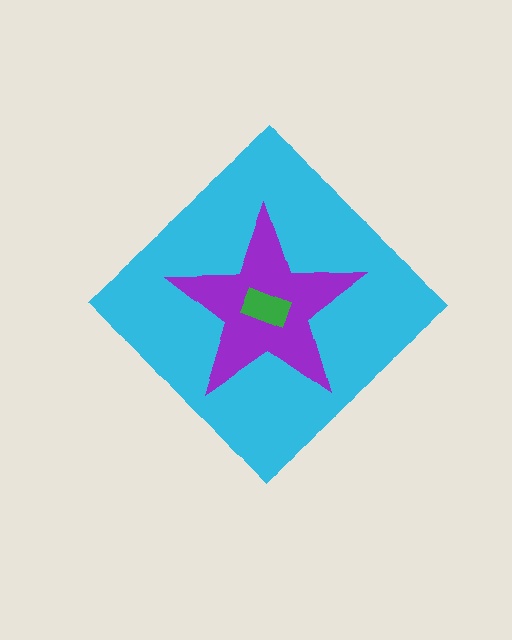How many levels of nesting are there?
3.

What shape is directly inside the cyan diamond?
The purple star.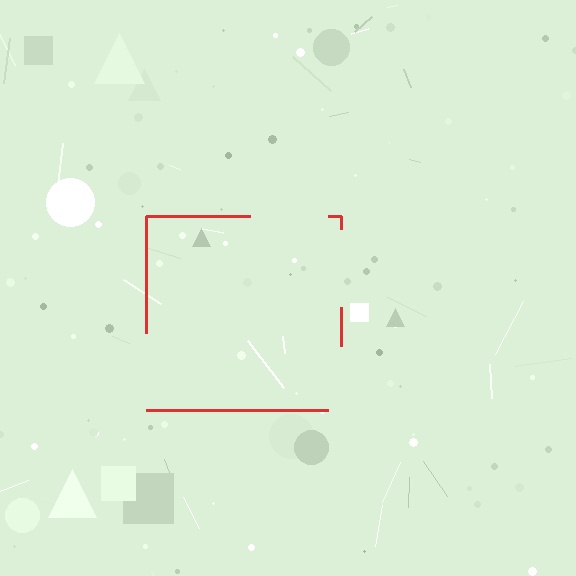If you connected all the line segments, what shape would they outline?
They would outline a square.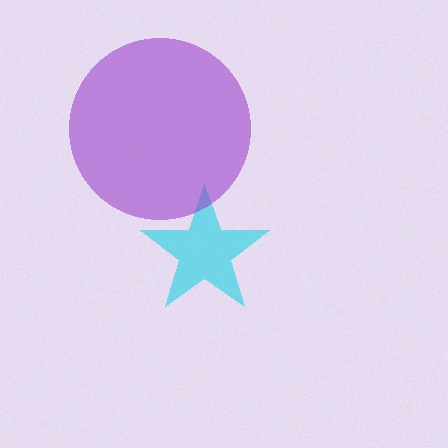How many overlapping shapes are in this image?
There are 2 overlapping shapes in the image.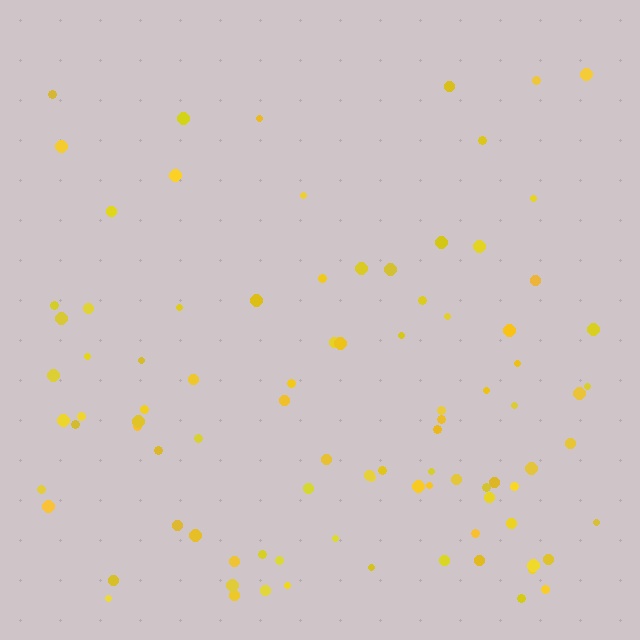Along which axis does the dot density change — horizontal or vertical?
Vertical.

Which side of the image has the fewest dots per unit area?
The top.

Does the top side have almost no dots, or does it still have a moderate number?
Still a moderate number, just noticeably fewer than the bottom.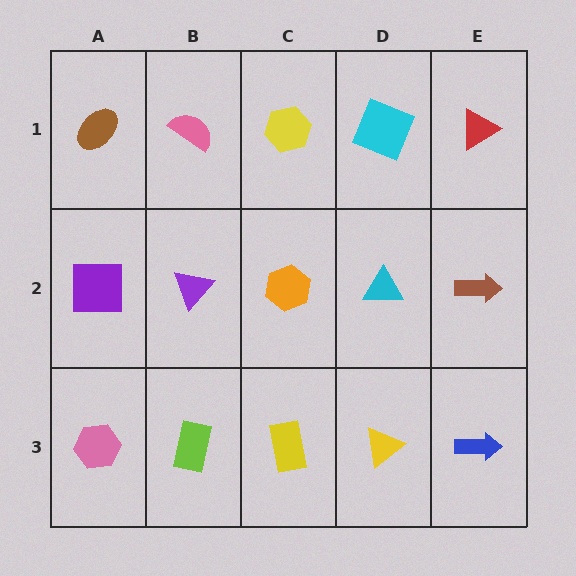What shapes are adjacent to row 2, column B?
A pink semicircle (row 1, column B), a lime rectangle (row 3, column B), a purple square (row 2, column A), an orange hexagon (row 2, column C).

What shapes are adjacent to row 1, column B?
A purple triangle (row 2, column B), a brown ellipse (row 1, column A), a yellow hexagon (row 1, column C).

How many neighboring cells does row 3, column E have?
2.